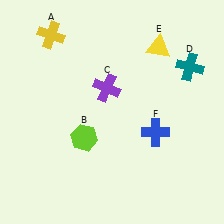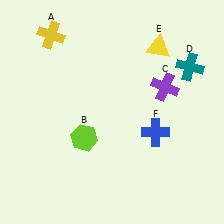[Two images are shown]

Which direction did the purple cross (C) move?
The purple cross (C) moved right.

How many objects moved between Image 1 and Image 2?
1 object moved between the two images.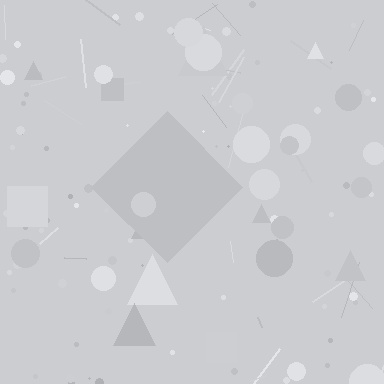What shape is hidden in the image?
A diamond is hidden in the image.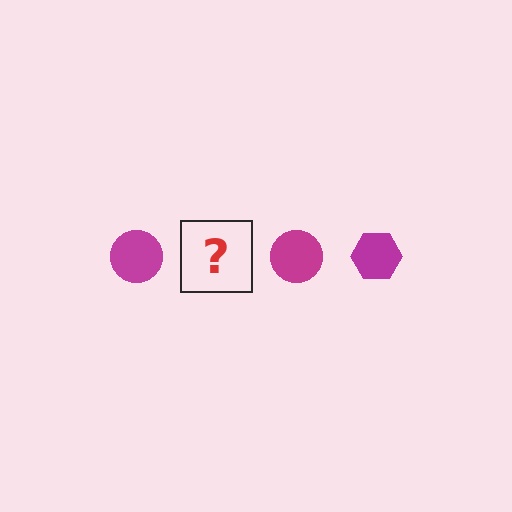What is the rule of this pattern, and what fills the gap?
The rule is that the pattern cycles through circle, hexagon shapes in magenta. The gap should be filled with a magenta hexagon.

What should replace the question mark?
The question mark should be replaced with a magenta hexagon.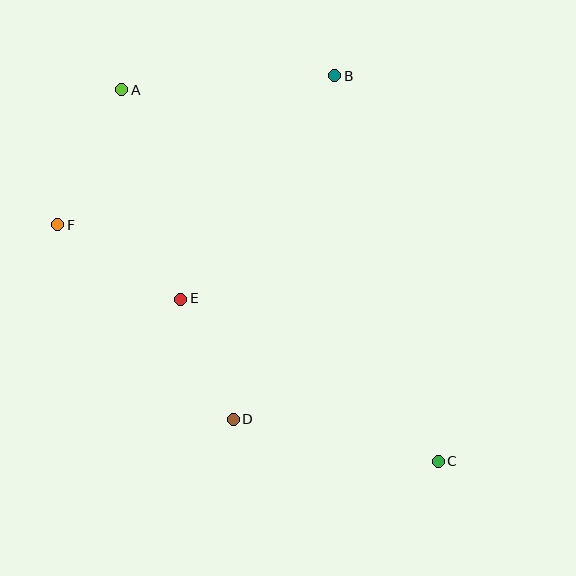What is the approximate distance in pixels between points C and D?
The distance between C and D is approximately 209 pixels.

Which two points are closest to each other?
Points D and E are closest to each other.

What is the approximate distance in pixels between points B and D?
The distance between B and D is approximately 359 pixels.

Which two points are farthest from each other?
Points A and C are farthest from each other.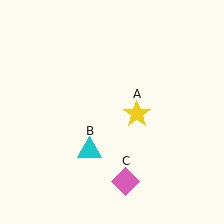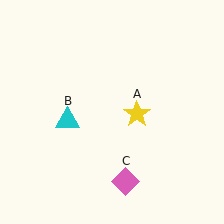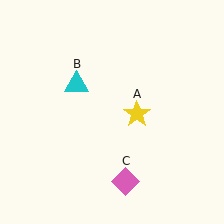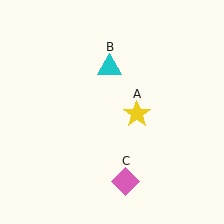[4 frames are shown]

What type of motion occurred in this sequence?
The cyan triangle (object B) rotated clockwise around the center of the scene.